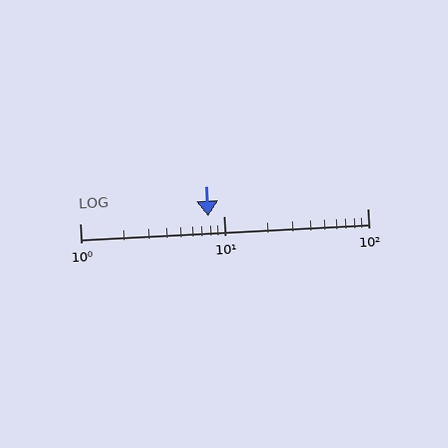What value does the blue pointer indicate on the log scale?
The pointer indicates approximately 7.8.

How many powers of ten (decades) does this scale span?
The scale spans 2 decades, from 1 to 100.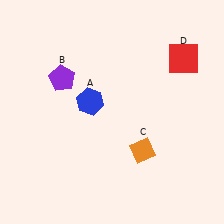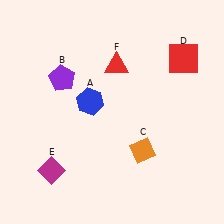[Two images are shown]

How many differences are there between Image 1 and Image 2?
There are 2 differences between the two images.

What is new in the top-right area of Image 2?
A red triangle (F) was added in the top-right area of Image 2.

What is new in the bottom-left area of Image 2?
A magenta diamond (E) was added in the bottom-left area of Image 2.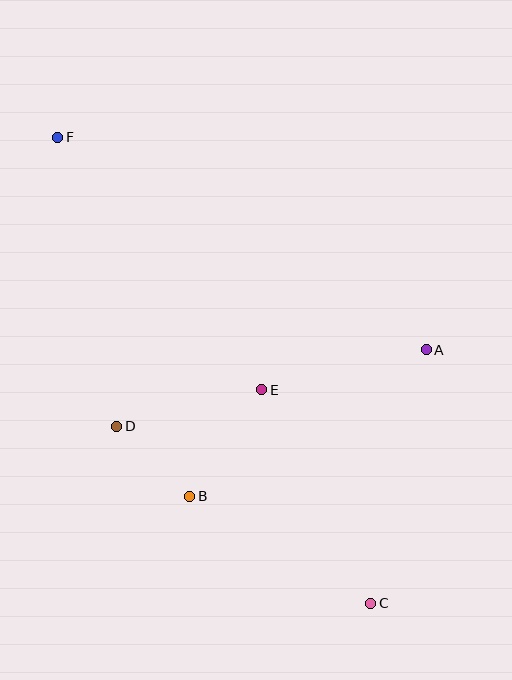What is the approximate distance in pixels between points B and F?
The distance between B and F is approximately 382 pixels.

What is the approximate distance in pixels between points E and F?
The distance between E and F is approximately 325 pixels.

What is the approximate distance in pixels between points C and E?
The distance between C and E is approximately 239 pixels.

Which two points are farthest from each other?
Points C and F are farthest from each other.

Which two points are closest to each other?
Points B and D are closest to each other.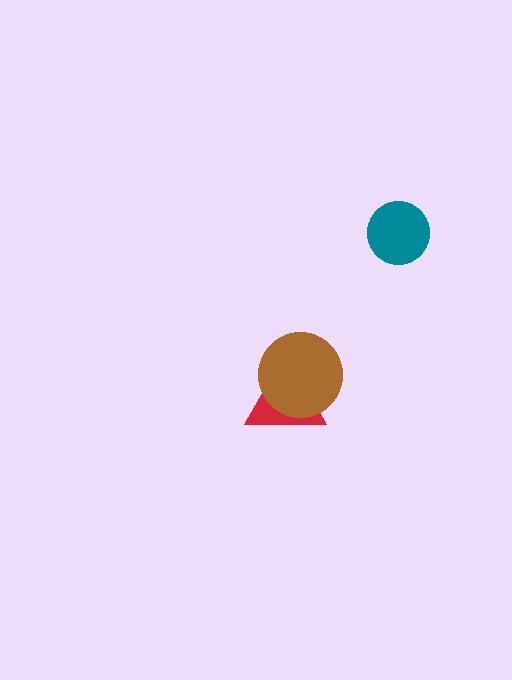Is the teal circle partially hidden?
No, no other shape covers it.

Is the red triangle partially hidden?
Yes, it is partially covered by another shape.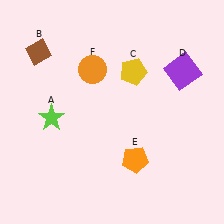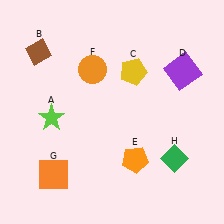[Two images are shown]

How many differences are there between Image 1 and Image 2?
There are 2 differences between the two images.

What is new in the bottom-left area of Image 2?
An orange square (G) was added in the bottom-left area of Image 2.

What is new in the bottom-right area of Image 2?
A green diamond (H) was added in the bottom-right area of Image 2.